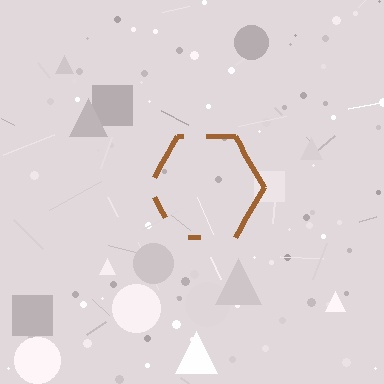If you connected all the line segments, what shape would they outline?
They would outline a hexagon.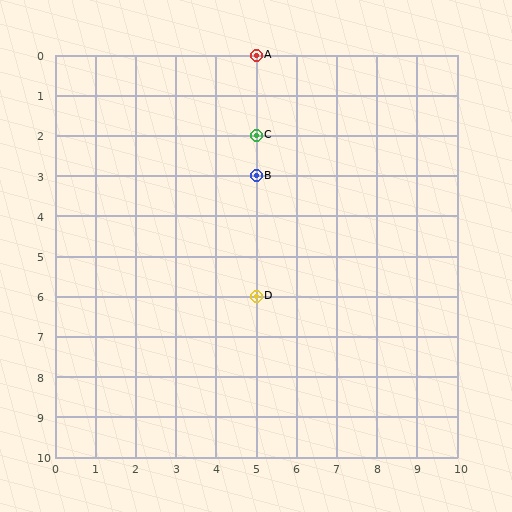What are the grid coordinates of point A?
Point A is at grid coordinates (5, 0).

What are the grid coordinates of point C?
Point C is at grid coordinates (5, 2).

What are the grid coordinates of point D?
Point D is at grid coordinates (5, 6).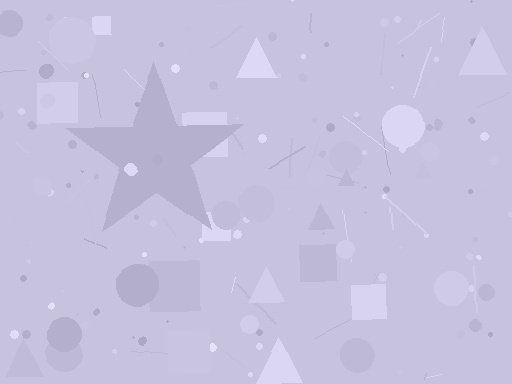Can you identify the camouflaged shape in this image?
The camouflaged shape is a star.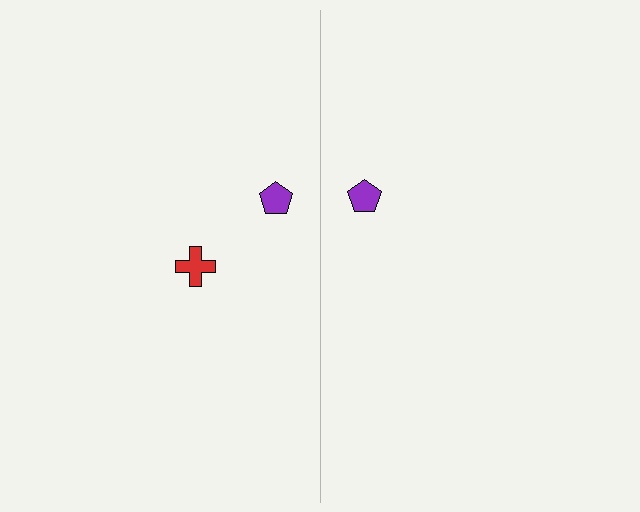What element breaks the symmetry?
A red cross is missing from the right side.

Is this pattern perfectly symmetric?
No, the pattern is not perfectly symmetric. A red cross is missing from the right side.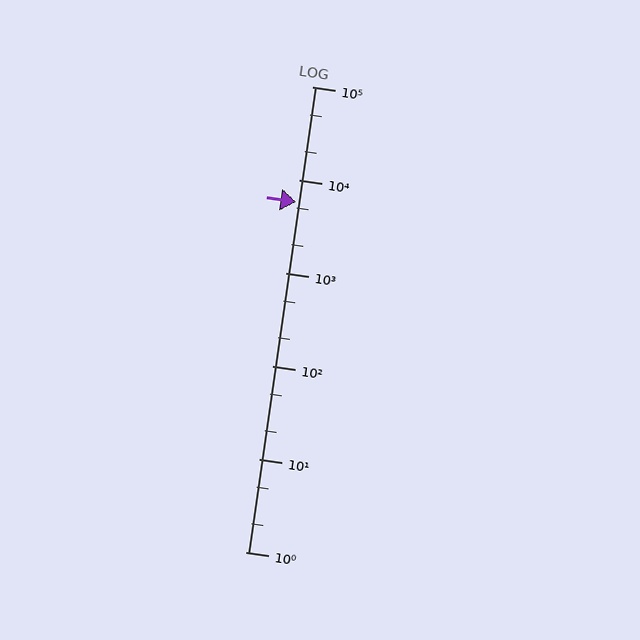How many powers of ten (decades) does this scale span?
The scale spans 5 decades, from 1 to 100000.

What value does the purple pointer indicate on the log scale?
The pointer indicates approximately 5700.